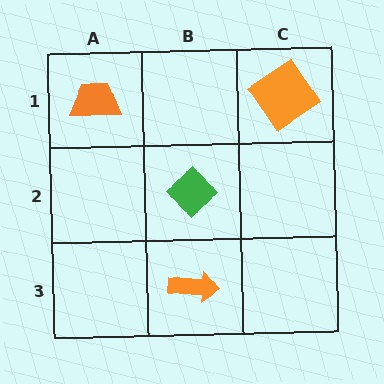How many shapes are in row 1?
2 shapes.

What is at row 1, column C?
An orange diamond.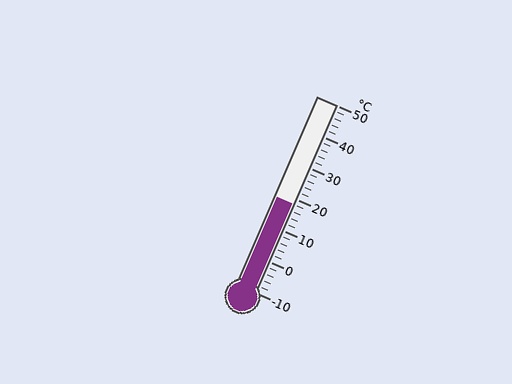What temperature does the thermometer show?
The thermometer shows approximately 18°C.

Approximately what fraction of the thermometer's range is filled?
The thermometer is filled to approximately 45% of its range.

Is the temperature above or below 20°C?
The temperature is below 20°C.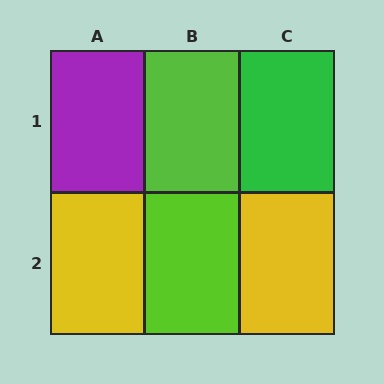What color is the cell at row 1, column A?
Purple.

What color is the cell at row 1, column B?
Lime.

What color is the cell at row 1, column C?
Green.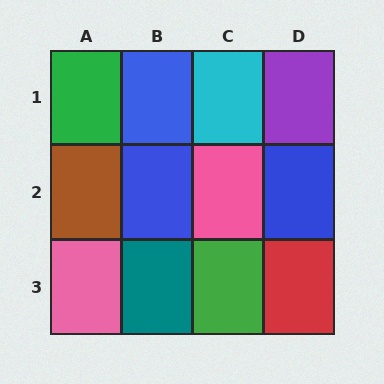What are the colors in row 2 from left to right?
Brown, blue, pink, blue.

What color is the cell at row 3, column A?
Pink.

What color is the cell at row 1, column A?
Green.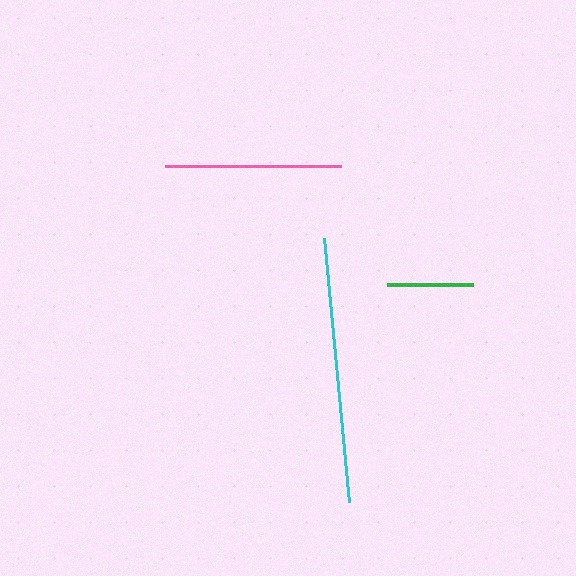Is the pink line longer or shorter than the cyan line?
The cyan line is longer than the pink line.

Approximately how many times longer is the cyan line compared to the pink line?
The cyan line is approximately 1.5 times the length of the pink line.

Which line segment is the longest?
The cyan line is the longest at approximately 265 pixels.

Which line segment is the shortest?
The green line is the shortest at approximately 86 pixels.